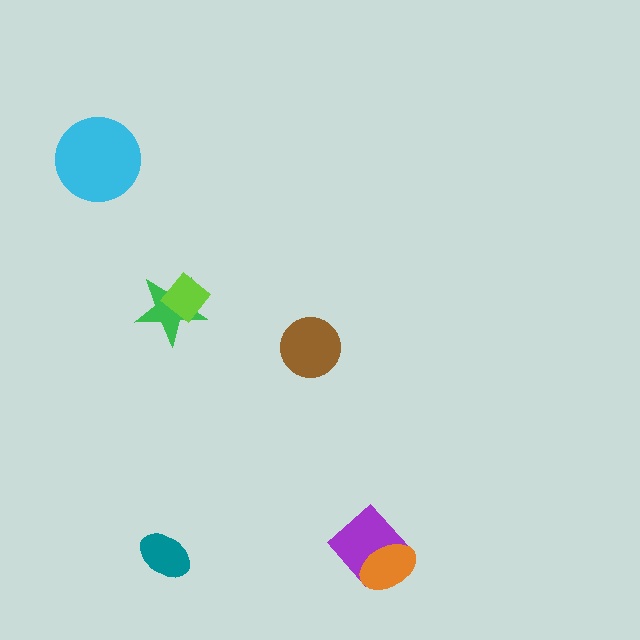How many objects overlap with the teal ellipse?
0 objects overlap with the teal ellipse.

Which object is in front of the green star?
The lime diamond is in front of the green star.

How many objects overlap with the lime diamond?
1 object overlaps with the lime diamond.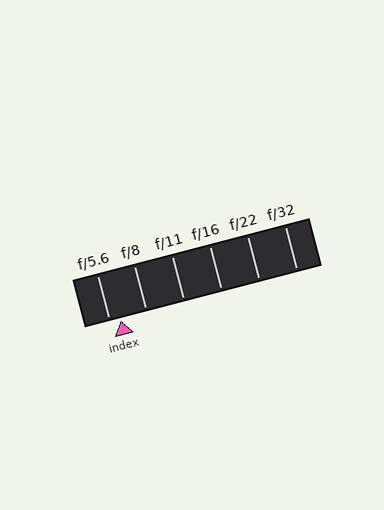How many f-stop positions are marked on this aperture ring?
There are 6 f-stop positions marked.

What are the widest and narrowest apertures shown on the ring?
The widest aperture shown is f/5.6 and the narrowest is f/32.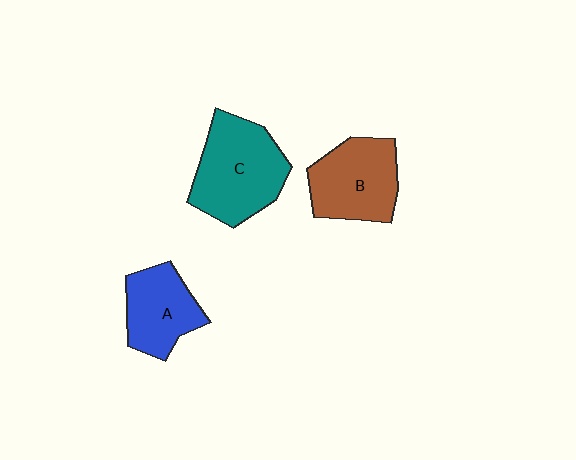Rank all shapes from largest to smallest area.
From largest to smallest: C (teal), B (brown), A (blue).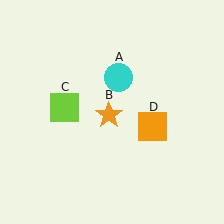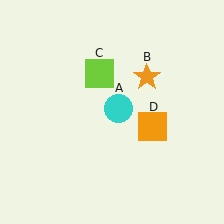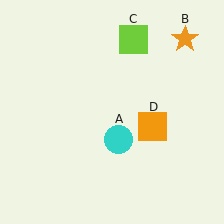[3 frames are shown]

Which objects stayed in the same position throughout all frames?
Orange square (object D) remained stationary.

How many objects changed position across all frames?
3 objects changed position: cyan circle (object A), orange star (object B), lime square (object C).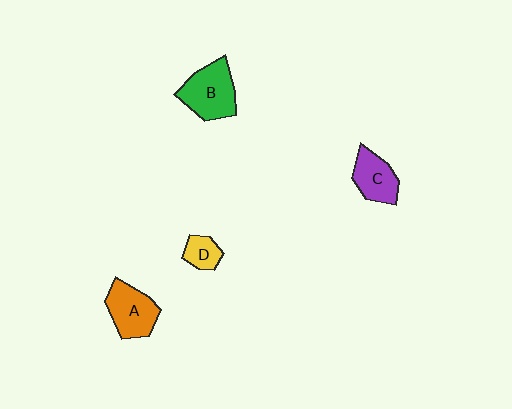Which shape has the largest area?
Shape B (green).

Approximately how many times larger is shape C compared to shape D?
Approximately 1.8 times.